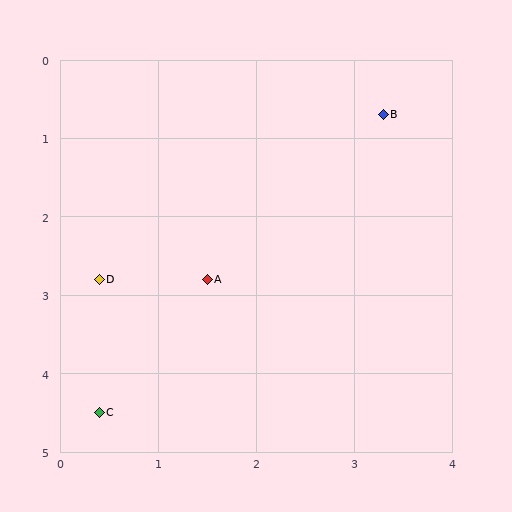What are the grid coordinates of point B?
Point B is at approximately (3.3, 0.7).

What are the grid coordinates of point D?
Point D is at approximately (0.4, 2.8).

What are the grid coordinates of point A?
Point A is at approximately (1.5, 2.8).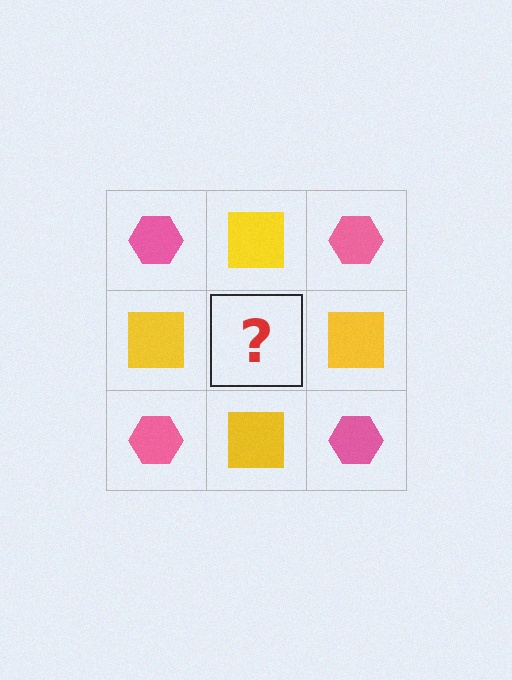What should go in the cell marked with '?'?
The missing cell should contain a pink hexagon.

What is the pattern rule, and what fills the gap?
The rule is that it alternates pink hexagon and yellow square in a checkerboard pattern. The gap should be filled with a pink hexagon.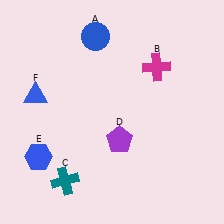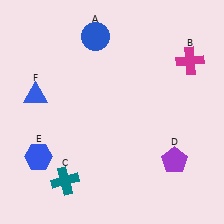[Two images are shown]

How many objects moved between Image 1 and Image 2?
2 objects moved between the two images.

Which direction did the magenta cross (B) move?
The magenta cross (B) moved right.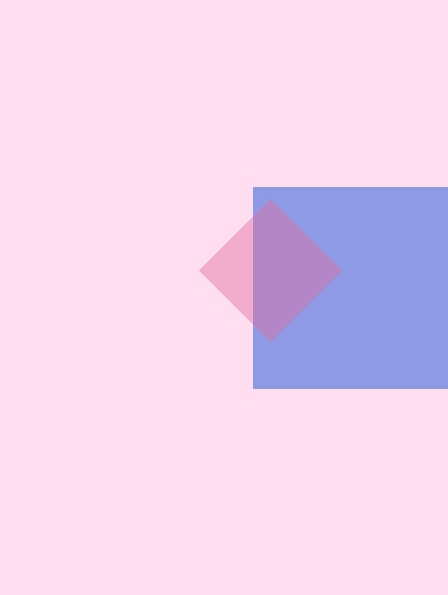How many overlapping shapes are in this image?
There are 2 overlapping shapes in the image.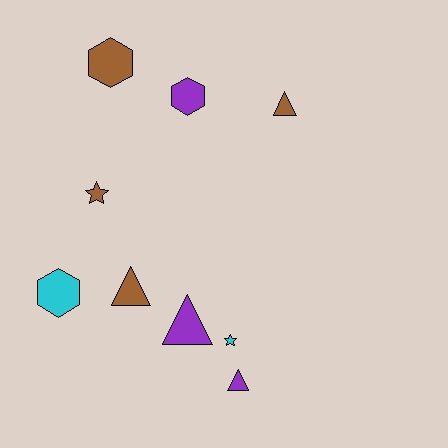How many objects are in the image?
There are 9 objects.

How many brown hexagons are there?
There is 1 brown hexagon.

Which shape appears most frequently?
Triangle, with 4 objects.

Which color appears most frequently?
Brown, with 4 objects.